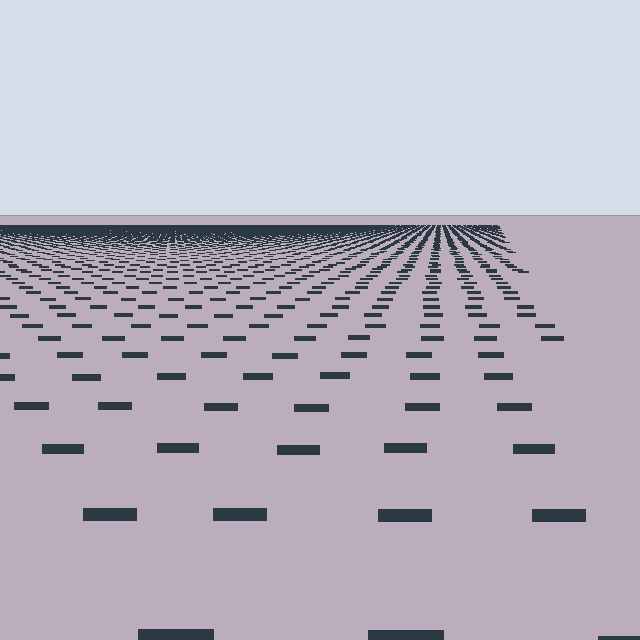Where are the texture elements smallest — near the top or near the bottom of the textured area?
Near the top.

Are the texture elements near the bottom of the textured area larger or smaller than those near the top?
Larger. Near the bottom, elements are closer to the viewer and appear at a bigger on-screen size.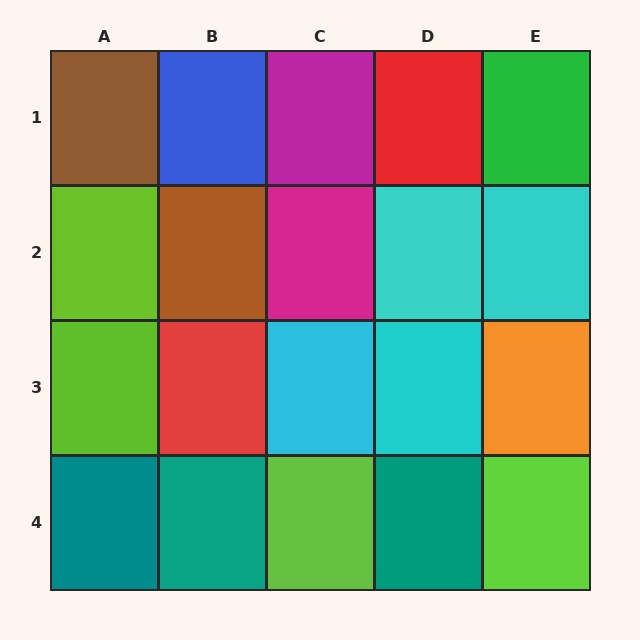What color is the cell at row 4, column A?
Teal.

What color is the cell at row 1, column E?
Green.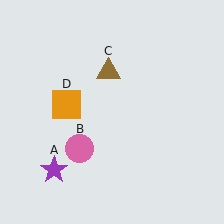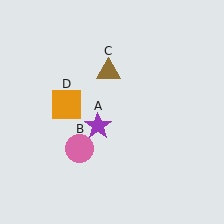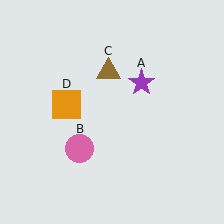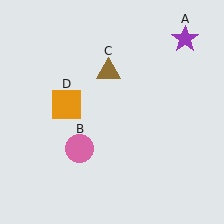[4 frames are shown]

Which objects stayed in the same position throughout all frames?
Pink circle (object B) and brown triangle (object C) and orange square (object D) remained stationary.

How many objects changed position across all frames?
1 object changed position: purple star (object A).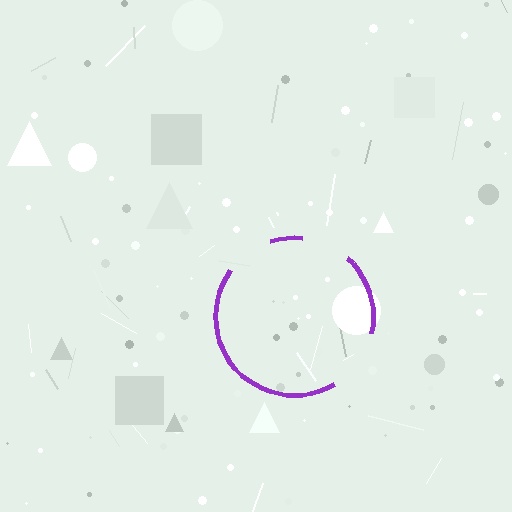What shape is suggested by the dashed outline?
The dashed outline suggests a circle.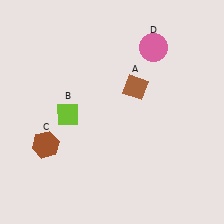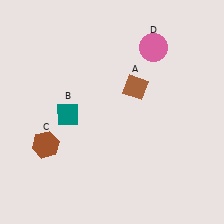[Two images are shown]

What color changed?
The diamond (B) changed from lime in Image 1 to teal in Image 2.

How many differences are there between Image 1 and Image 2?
There is 1 difference between the two images.